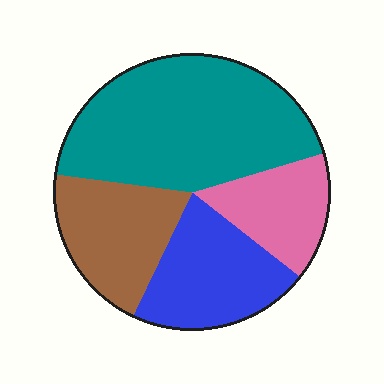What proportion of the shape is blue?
Blue covers about 20% of the shape.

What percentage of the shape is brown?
Brown covers roughly 20% of the shape.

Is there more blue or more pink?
Blue.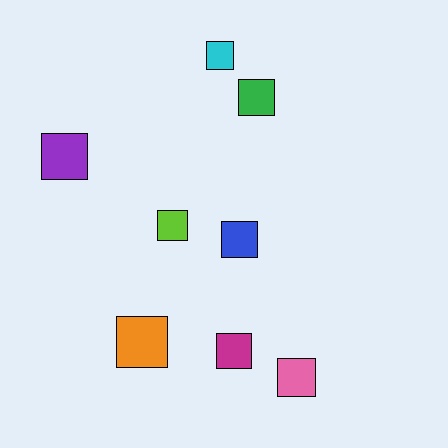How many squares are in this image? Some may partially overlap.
There are 8 squares.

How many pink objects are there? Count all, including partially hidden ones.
There is 1 pink object.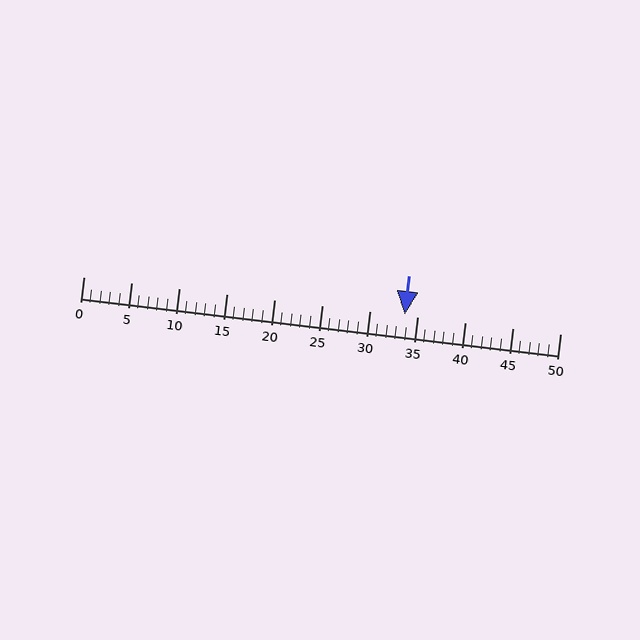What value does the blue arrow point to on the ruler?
The blue arrow points to approximately 34.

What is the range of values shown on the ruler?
The ruler shows values from 0 to 50.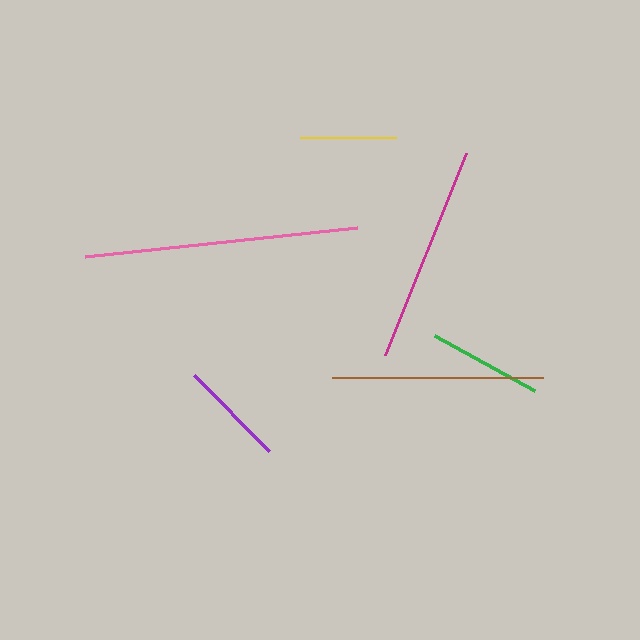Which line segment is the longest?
The pink line is the longest at approximately 274 pixels.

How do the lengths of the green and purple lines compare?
The green and purple lines are approximately the same length.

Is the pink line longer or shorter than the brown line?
The pink line is longer than the brown line.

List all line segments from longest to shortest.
From longest to shortest: pink, magenta, brown, green, purple, yellow.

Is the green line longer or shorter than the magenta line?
The magenta line is longer than the green line.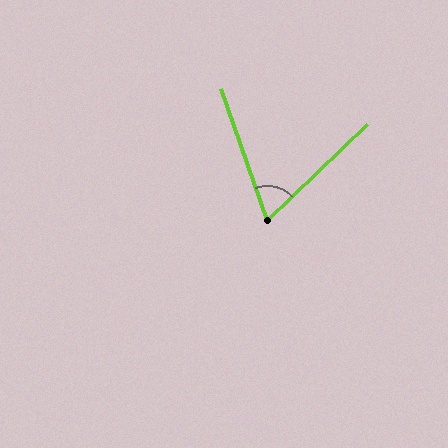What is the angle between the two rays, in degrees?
Approximately 66 degrees.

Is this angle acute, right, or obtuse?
It is acute.